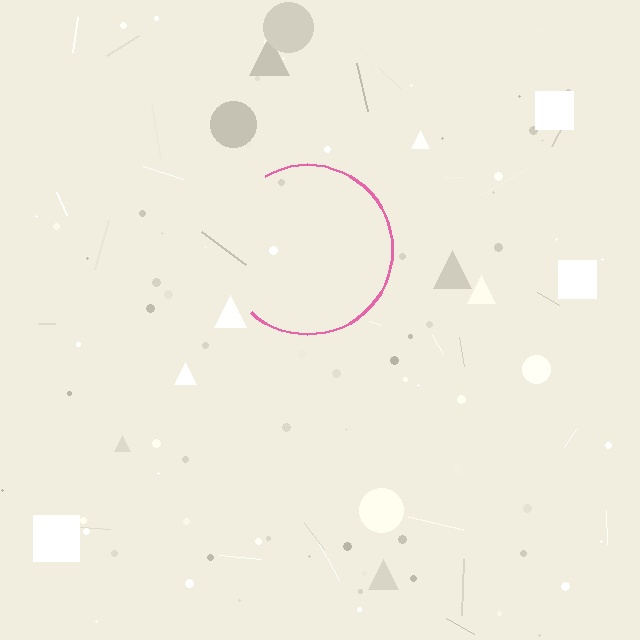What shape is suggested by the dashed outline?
The dashed outline suggests a circle.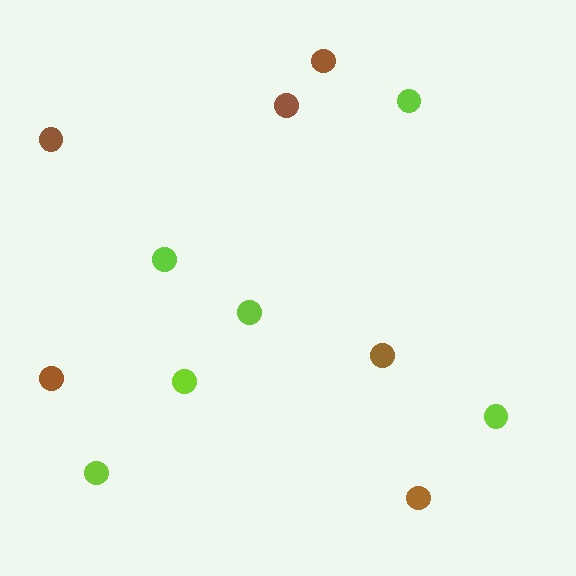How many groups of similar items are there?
There are 2 groups: one group of brown circles (6) and one group of lime circles (6).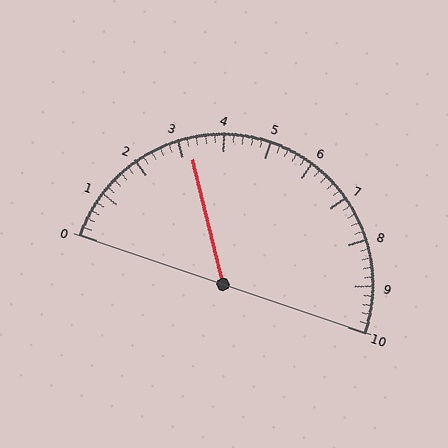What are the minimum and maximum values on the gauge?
The gauge ranges from 0 to 10.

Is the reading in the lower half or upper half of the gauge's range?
The reading is in the lower half of the range (0 to 10).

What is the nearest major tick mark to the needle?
The nearest major tick mark is 3.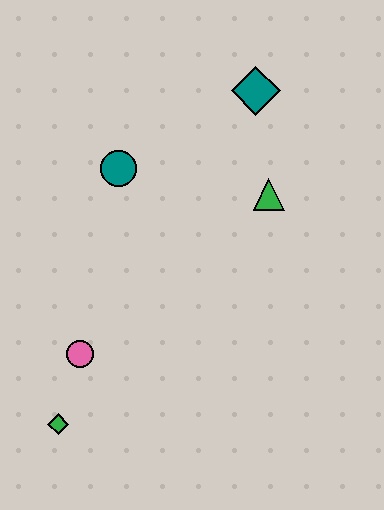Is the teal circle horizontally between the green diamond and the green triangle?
Yes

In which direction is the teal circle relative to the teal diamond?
The teal circle is to the left of the teal diamond.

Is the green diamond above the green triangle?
No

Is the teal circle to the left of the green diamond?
No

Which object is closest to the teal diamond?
The green triangle is closest to the teal diamond.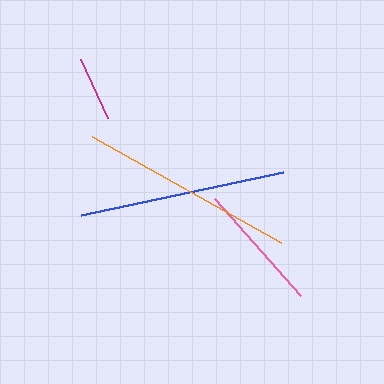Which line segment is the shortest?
The magenta line is the shortest at approximately 65 pixels.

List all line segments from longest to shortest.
From longest to shortest: orange, blue, pink, magenta.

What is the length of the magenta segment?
The magenta segment is approximately 65 pixels long.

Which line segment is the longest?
The orange line is the longest at approximately 217 pixels.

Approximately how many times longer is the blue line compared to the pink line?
The blue line is approximately 1.6 times the length of the pink line.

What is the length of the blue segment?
The blue segment is approximately 206 pixels long.